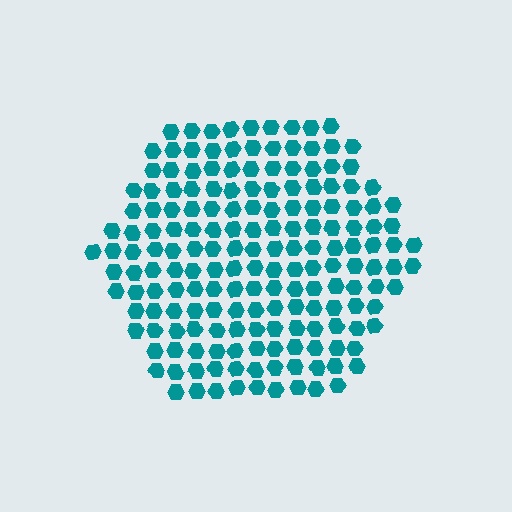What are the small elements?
The small elements are hexagons.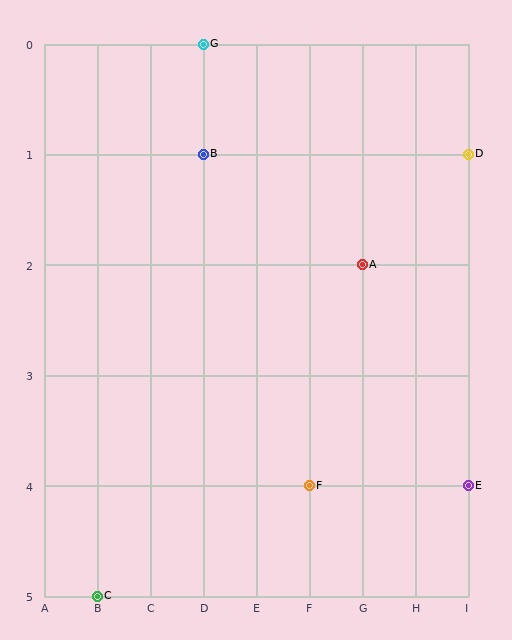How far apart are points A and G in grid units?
Points A and G are 3 columns and 2 rows apart (about 3.6 grid units diagonally).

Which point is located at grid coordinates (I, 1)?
Point D is at (I, 1).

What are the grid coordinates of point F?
Point F is at grid coordinates (F, 4).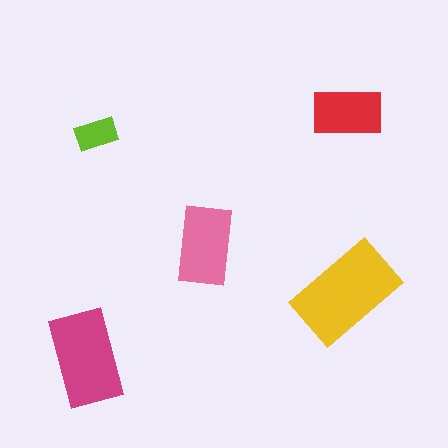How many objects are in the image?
There are 5 objects in the image.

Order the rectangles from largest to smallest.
the yellow one, the magenta one, the pink one, the red one, the lime one.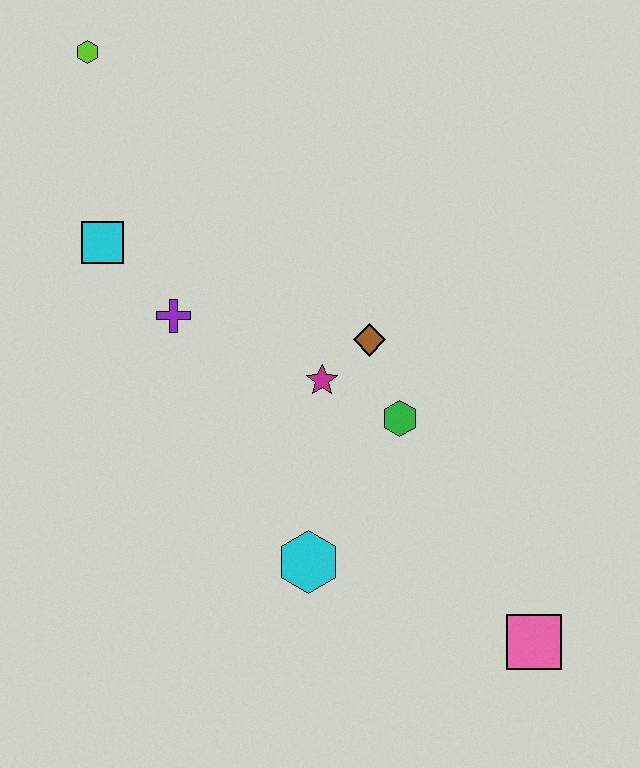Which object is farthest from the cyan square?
The pink square is farthest from the cyan square.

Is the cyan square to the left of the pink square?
Yes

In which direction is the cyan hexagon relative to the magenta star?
The cyan hexagon is below the magenta star.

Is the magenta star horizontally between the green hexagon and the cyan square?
Yes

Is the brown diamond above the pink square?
Yes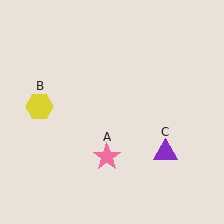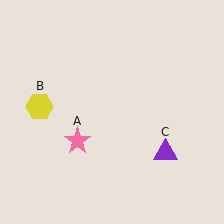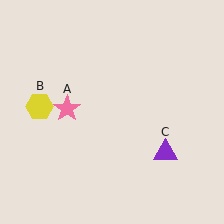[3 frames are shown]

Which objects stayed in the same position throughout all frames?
Yellow hexagon (object B) and purple triangle (object C) remained stationary.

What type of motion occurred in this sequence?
The pink star (object A) rotated clockwise around the center of the scene.